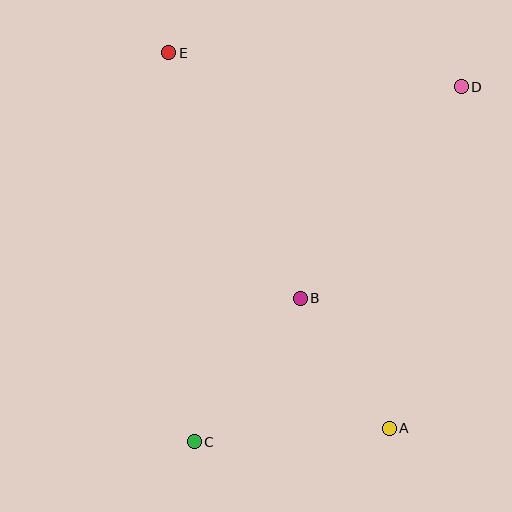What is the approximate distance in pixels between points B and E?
The distance between B and E is approximately 278 pixels.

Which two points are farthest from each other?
Points C and D are farthest from each other.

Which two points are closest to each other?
Points A and B are closest to each other.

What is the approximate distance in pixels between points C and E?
The distance between C and E is approximately 390 pixels.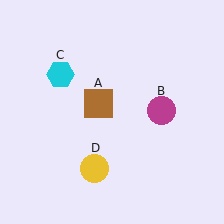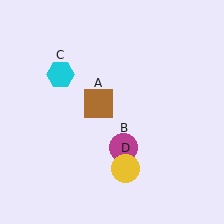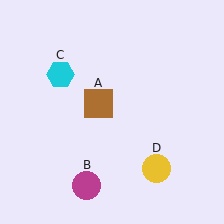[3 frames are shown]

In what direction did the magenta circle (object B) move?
The magenta circle (object B) moved down and to the left.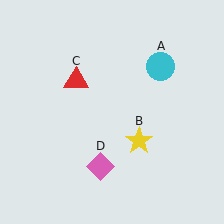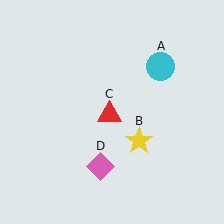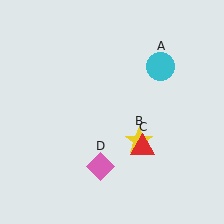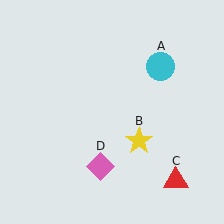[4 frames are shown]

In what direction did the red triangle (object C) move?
The red triangle (object C) moved down and to the right.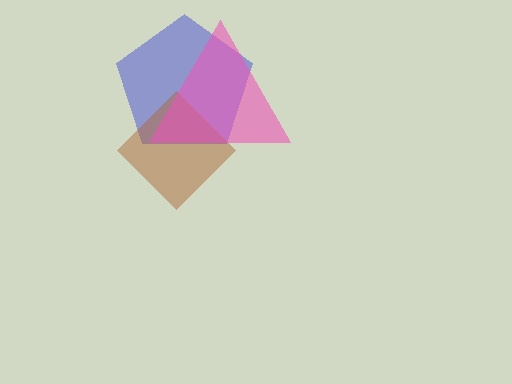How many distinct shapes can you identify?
There are 3 distinct shapes: a blue pentagon, a brown diamond, a pink triangle.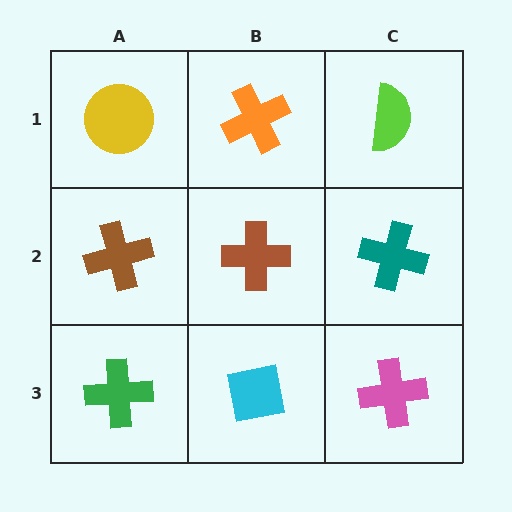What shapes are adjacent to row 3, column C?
A teal cross (row 2, column C), a cyan square (row 3, column B).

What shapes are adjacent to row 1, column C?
A teal cross (row 2, column C), an orange cross (row 1, column B).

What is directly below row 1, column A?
A brown cross.